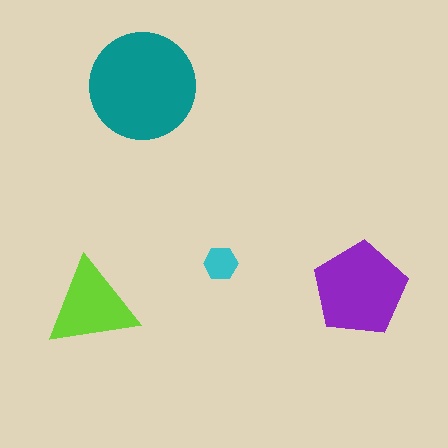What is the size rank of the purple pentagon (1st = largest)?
2nd.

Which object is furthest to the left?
The lime triangle is leftmost.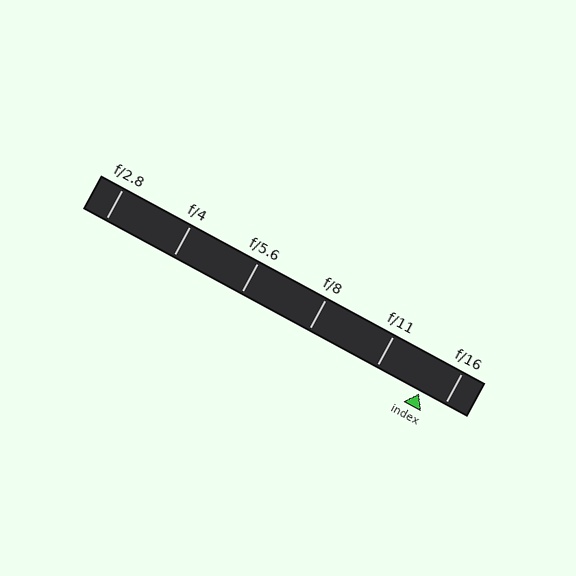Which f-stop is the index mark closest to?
The index mark is closest to f/16.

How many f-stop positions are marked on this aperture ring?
There are 6 f-stop positions marked.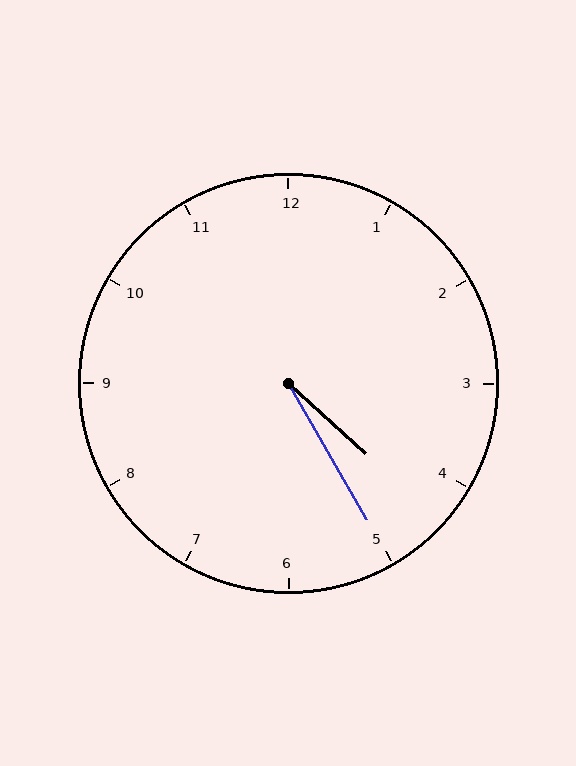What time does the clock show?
4:25.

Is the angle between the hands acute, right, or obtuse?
It is acute.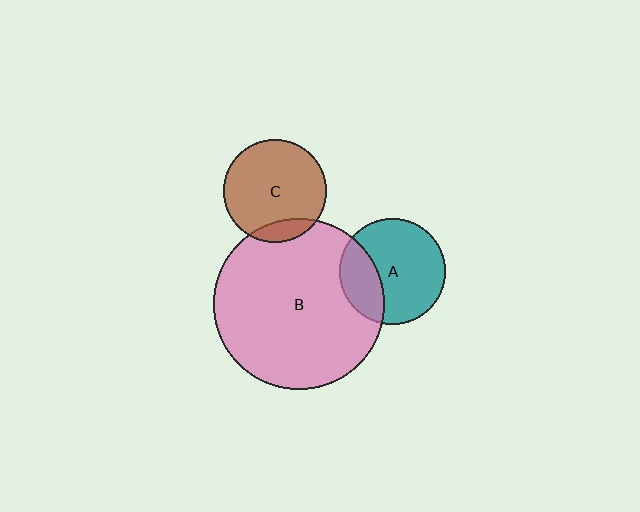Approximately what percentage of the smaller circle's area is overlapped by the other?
Approximately 30%.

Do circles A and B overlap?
Yes.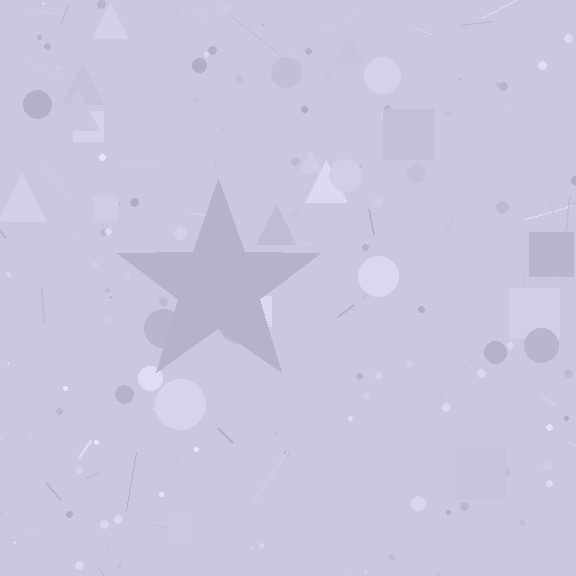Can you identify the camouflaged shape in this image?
The camouflaged shape is a star.